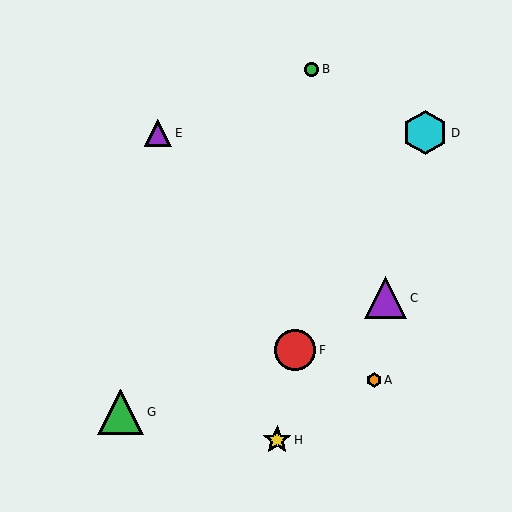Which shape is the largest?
The green triangle (labeled G) is the largest.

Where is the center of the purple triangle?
The center of the purple triangle is at (386, 298).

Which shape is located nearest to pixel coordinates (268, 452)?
The yellow star (labeled H) at (277, 440) is nearest to that location.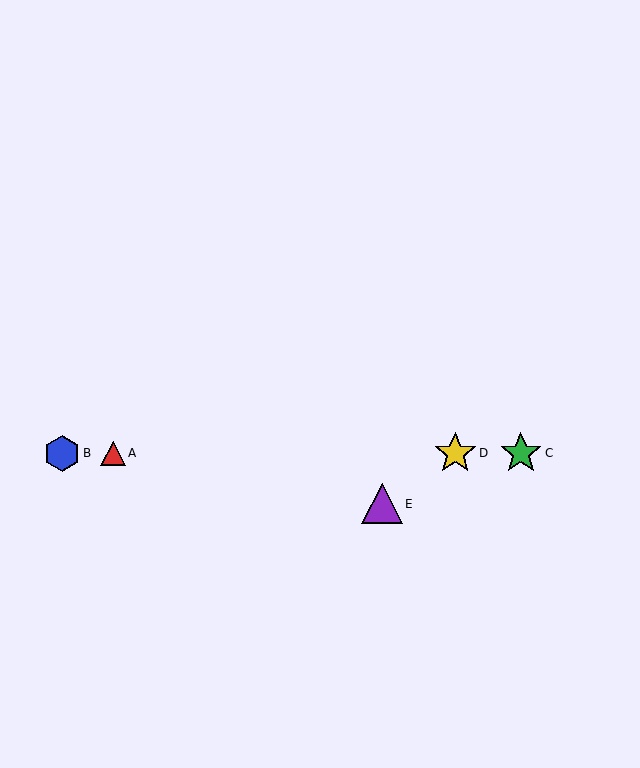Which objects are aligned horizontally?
Objects A, B, C, D are aligned horizontally.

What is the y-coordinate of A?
Object A is at y≈453.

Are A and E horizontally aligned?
No, A is at y≈453 and E is at y≈504.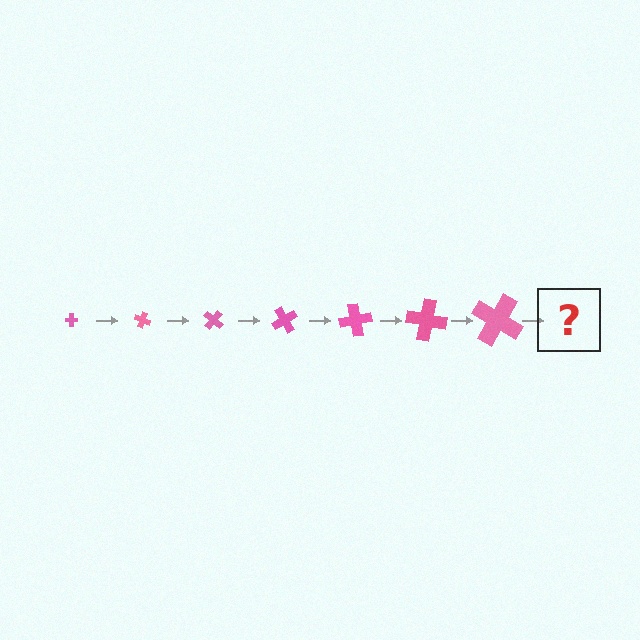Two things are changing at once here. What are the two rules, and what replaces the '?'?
The two rules are that the cross grows larger each step and it rotates 20 degrees each step. The '?' should be a cross, larger than the previous one and rotated 140 degrees from the start.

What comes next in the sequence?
The next element should be a cross, larger than the previous one and rotated 140 degrees from the start.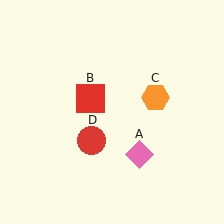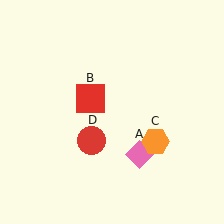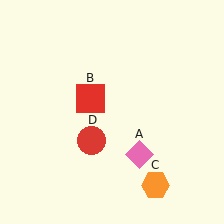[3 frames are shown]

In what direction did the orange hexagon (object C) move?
The orange hexagon (object C) moved down.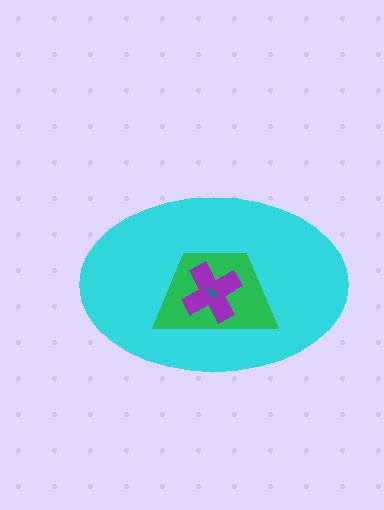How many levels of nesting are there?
4.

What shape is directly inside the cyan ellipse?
The green trapezoid.